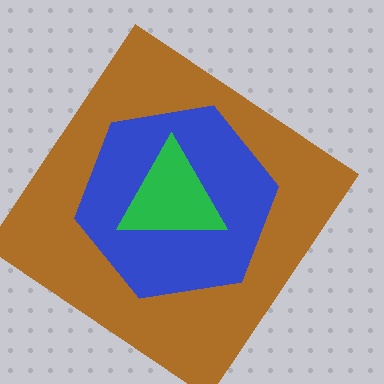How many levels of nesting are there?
3.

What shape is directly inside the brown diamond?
The blue hexagon.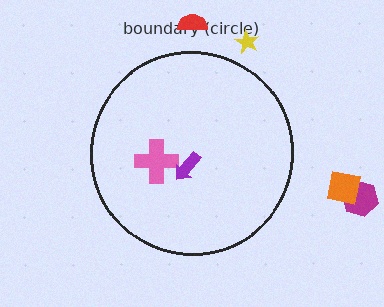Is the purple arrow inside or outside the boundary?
Inside.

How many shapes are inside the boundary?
2 inside, 4 outside.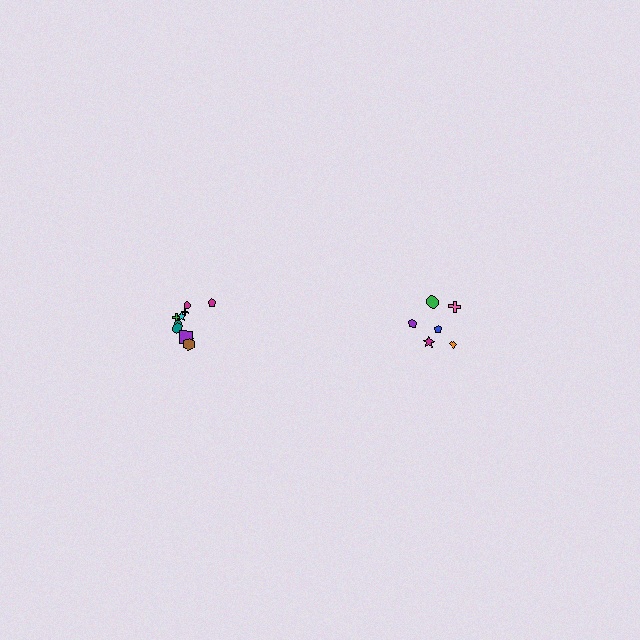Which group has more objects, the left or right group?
The left group.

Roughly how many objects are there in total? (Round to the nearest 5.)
Roughly 15 objects in total.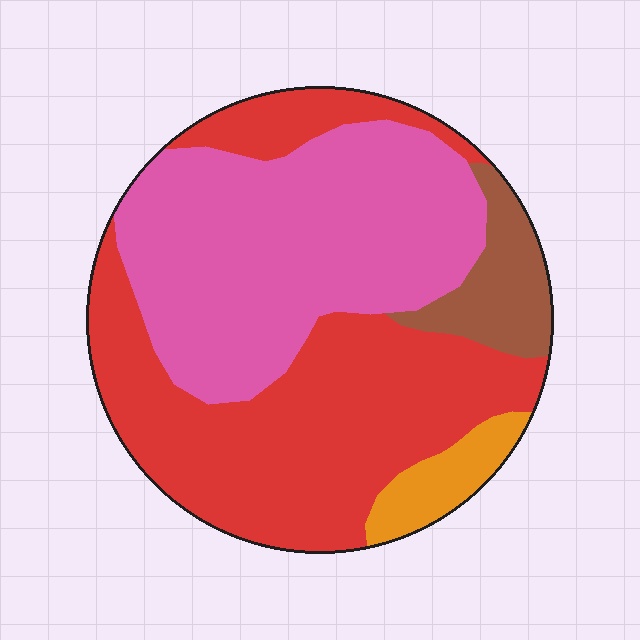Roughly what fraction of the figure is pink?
Pink covers around 40% of the figure.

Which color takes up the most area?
Red, at roughly 45%.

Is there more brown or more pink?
Pink.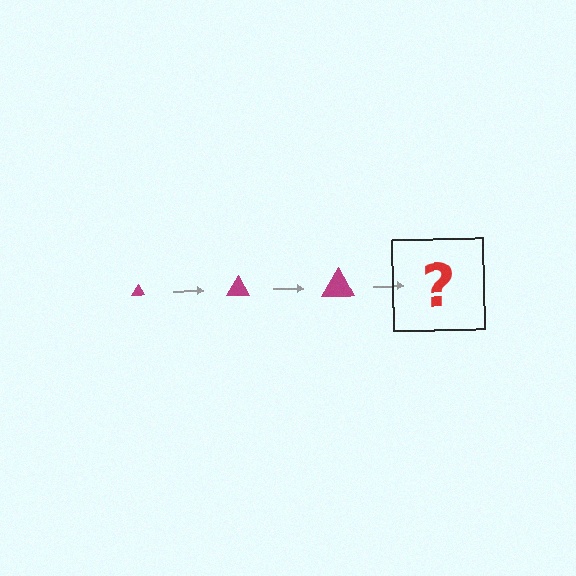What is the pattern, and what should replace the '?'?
The pattern is that the triangle gets progressively larger each step. The '?' should be a magenta triangle, larger than the previous one.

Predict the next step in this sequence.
The next step is a magenta triangle, larger than the previous one.